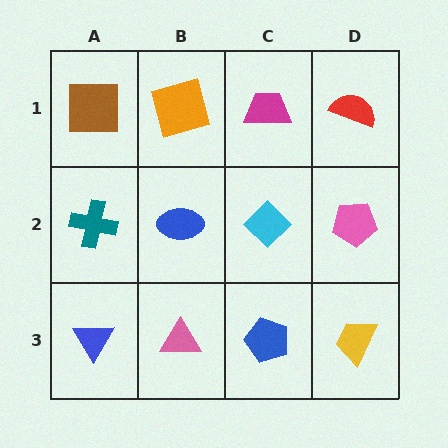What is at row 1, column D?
A red semicircle.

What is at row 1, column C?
A magenta trapezoid.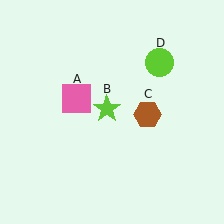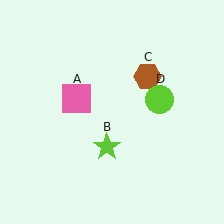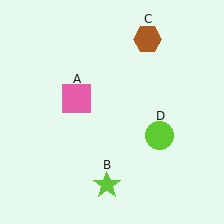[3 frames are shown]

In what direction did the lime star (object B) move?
The lime star (object B) moved down.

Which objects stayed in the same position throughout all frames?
Pink square (object A) remained stationary.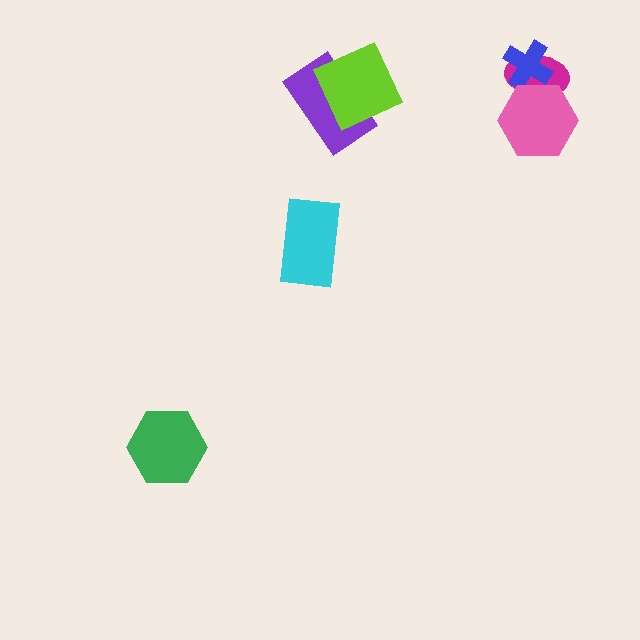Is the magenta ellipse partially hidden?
Yes, it is partially covered by another shape.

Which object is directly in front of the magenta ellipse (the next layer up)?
The blue cross is directly in front of the magenta ellipse.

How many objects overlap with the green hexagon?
0 objects overlap with the green hexagon.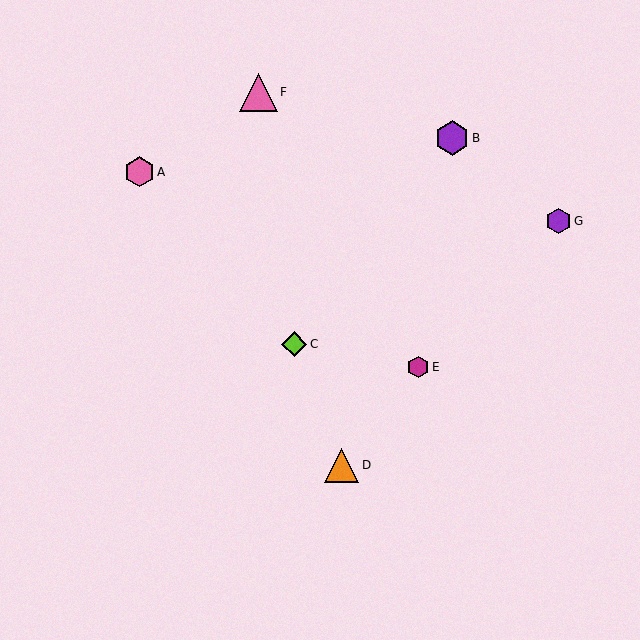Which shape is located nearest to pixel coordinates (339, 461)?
The orange triangle (labeled D) at (342, 465) is nearest to that location.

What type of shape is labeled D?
Shape D is an orange triangle.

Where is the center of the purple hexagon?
The center of the purple hexagon is at (558, 221).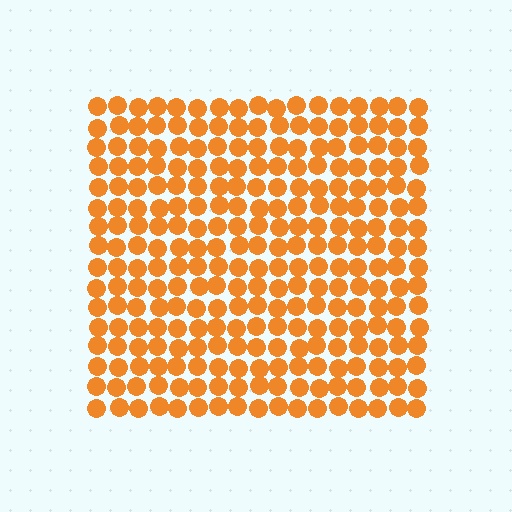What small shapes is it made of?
It is made of small circles.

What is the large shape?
The large shape is a square.